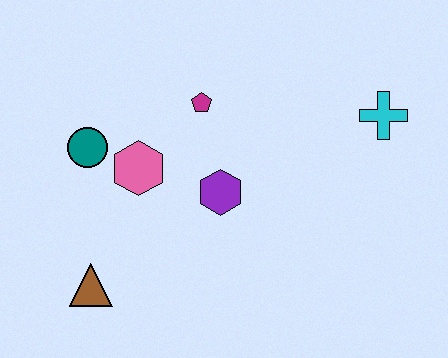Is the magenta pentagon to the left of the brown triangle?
No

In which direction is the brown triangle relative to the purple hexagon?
The brown triangle is to the left of the purple hexagon.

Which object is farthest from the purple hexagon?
The cyan cross is farthest from the purple hexagon.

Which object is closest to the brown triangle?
The pink hexagon is closest to the brown triangle.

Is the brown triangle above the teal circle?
No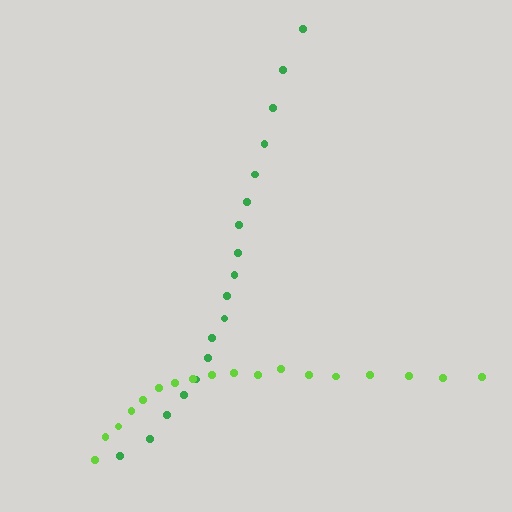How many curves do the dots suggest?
There are 2 distinct paths.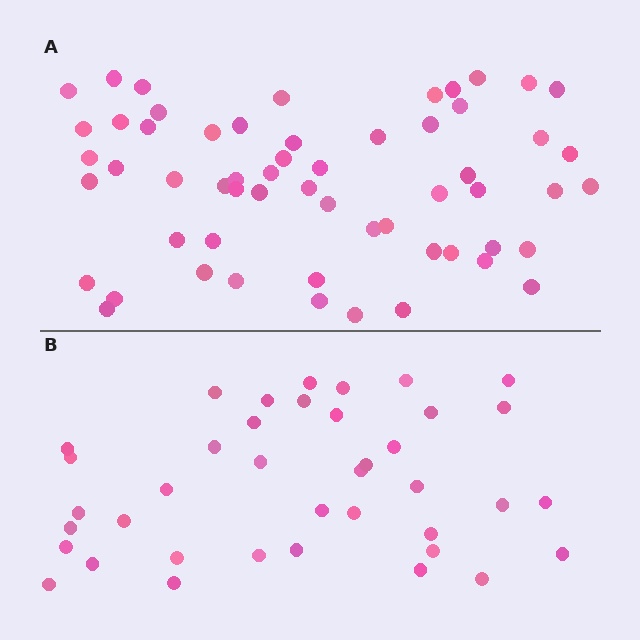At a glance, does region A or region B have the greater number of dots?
Region A (the top region) has more dots.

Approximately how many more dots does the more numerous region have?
Region A has approximately 20 more dots than region B.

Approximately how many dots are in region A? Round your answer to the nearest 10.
About 60 dots. (The exact count is 58, which rounds to 60.)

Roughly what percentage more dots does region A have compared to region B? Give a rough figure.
About 50% more.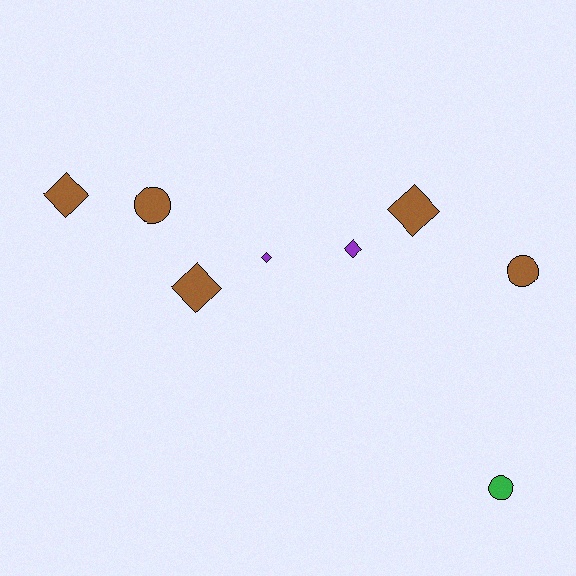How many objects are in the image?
There are 8 objects.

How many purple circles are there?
There are no purple circles.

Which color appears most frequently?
Brown, with 5 objects.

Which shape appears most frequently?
Diamond, with 5 objects.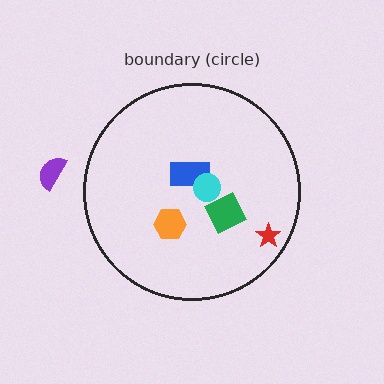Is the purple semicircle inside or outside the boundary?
Outside.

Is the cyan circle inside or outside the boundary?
Inside.